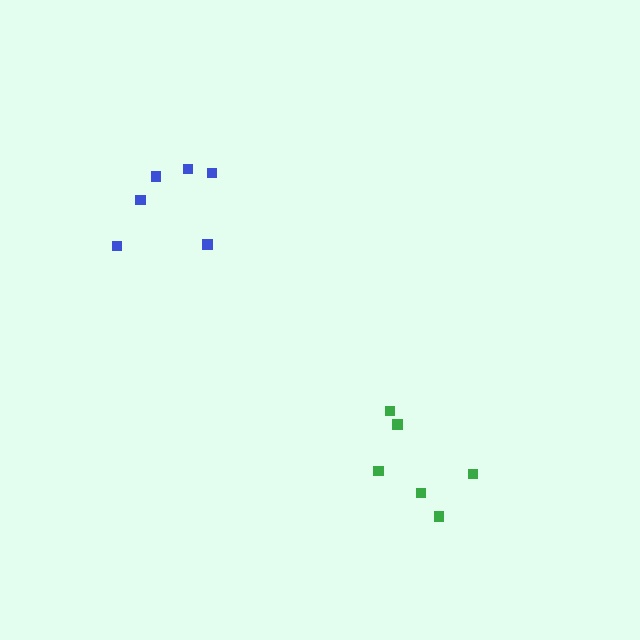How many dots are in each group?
Group 1: 6 dots, Group 2: 6 dots (12 total).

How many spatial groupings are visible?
There are 2 spatial groupings.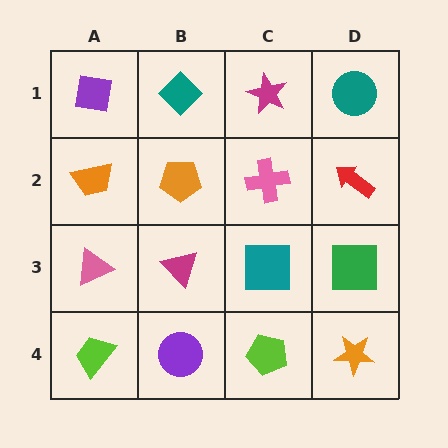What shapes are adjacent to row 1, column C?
A pink cross (row 2, column C), a teal diamond (row 1, column B), a teal circle (row 1, column D).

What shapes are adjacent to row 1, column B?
An orange pentagon (row 2, column B), a purple square (row 1, column A), a magenta star (row 1, column C).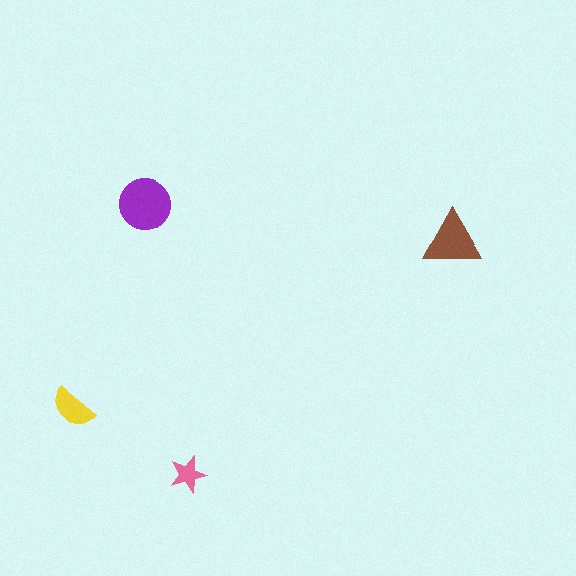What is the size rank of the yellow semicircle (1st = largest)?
3rd.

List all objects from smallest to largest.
The pink star, the yellow semicircle, the brown triangle, the purple circle.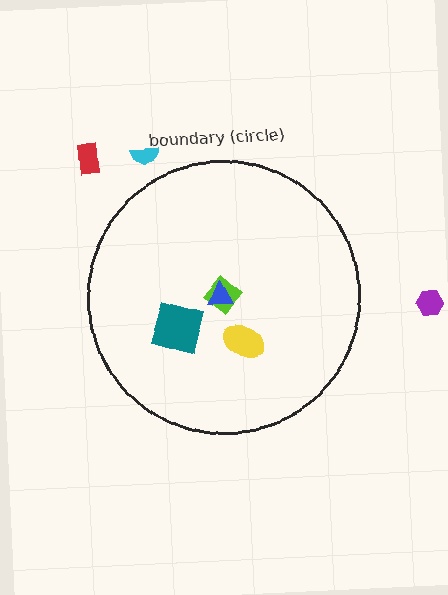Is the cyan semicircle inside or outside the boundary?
Outside.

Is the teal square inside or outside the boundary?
Inside.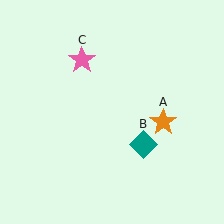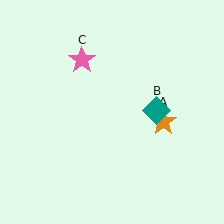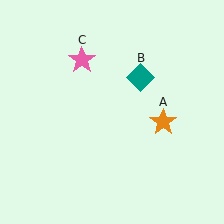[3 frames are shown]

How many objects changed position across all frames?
1 object changed position: teal diamond (object B).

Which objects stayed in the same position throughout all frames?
Orange star (object A) and pink star (object C) remained stationary.